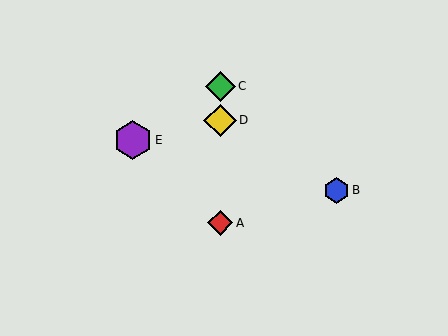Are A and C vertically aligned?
Yes, both are at x≈220.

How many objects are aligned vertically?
3 objects (A, C, D) are aligned vertically.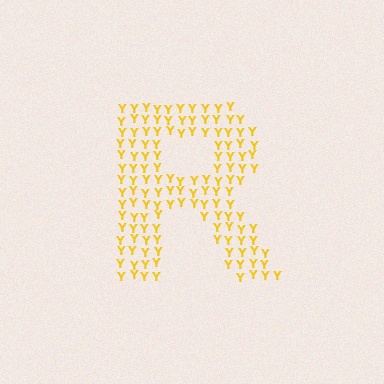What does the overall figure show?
The overall figure shows the letter R.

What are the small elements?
The small elements are letter Y's.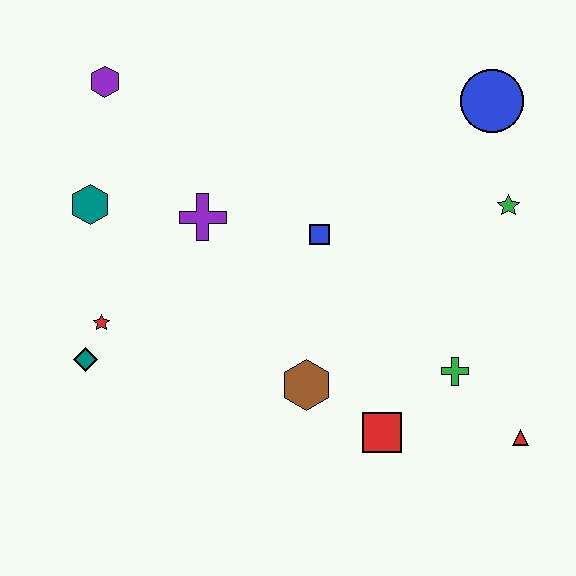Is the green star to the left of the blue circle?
No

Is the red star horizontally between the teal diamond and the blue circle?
Yes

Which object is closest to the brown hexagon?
The red square is closest to the brown hexagon.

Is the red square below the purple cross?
Yes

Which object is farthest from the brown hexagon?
The purple hexagon is farthest from the brown hexagon.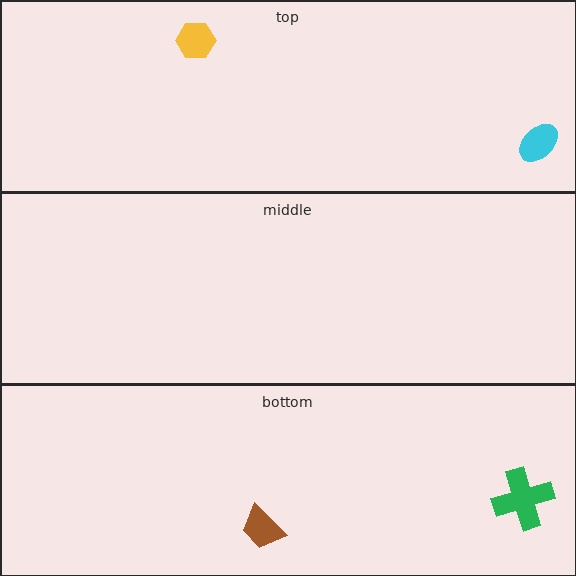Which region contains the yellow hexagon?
The top region.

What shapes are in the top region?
The cyan ellipse, the yellow hexagon.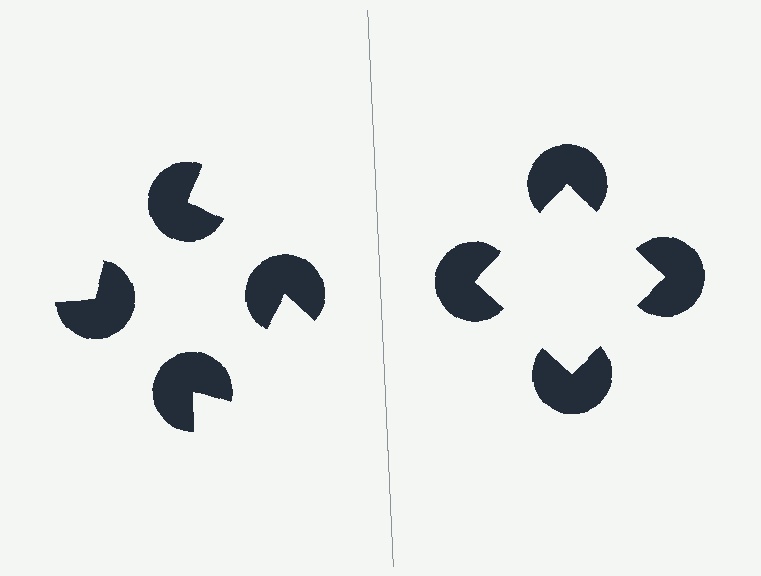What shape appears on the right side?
An illusory square.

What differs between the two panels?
The pac-man discs are positioned identically on both sides; only the wedge orientations differ. On the right they align to a square; on the left they are misaligned.